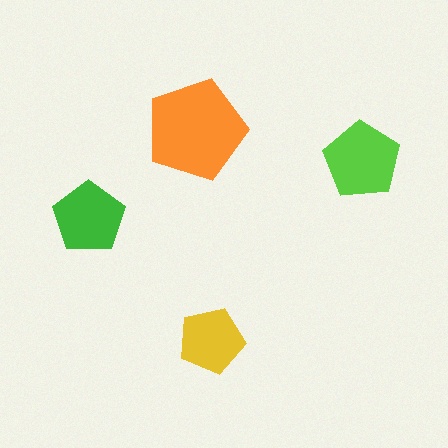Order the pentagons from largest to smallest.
the orange one, the lime one, the green one, the yellow one.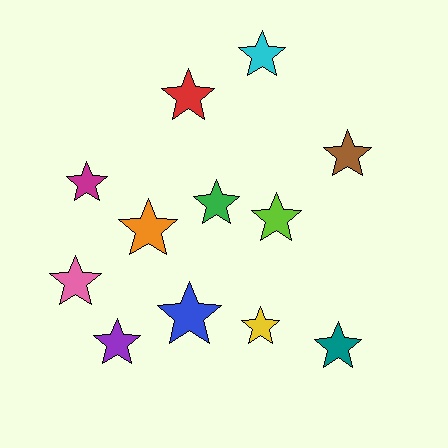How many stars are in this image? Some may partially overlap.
There are 12 stars.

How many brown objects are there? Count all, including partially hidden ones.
There is 1 brown object.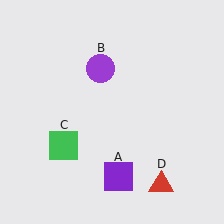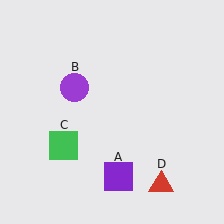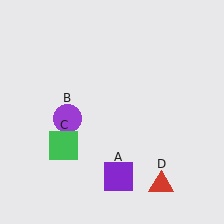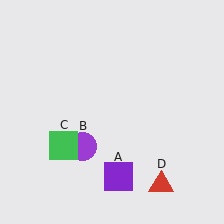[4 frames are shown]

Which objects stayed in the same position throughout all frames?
Purple square (object A) and green square (object C) and red triangle (object D) remained stationary.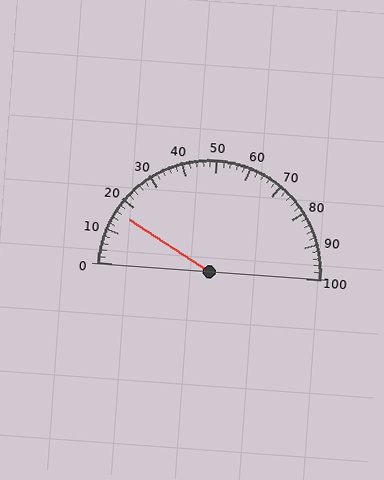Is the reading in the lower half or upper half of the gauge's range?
The reading is in the lower half of the range (0 to 100).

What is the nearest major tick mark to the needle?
The nearest major tick mark is 20.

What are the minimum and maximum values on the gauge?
The gauge ranges from 0 to 100.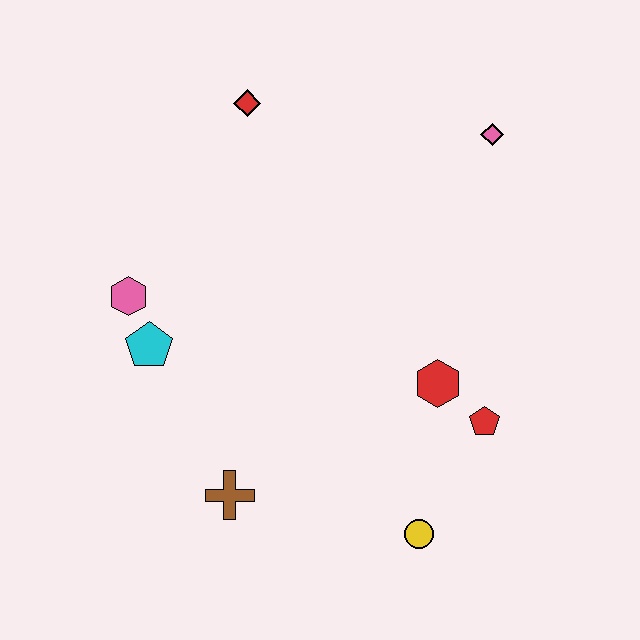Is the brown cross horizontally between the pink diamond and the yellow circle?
No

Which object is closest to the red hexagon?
The red pentagon is closest to the red hexagon.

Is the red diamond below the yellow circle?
No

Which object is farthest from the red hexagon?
The red diamond is farthest from the red hexagon.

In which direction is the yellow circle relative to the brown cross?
The yellow circle is to the right of the brown cross.